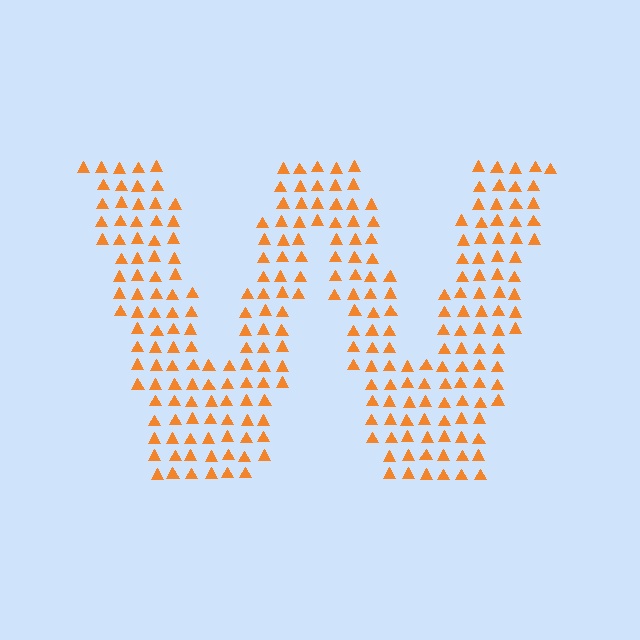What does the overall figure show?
The overall figure shows the letter W.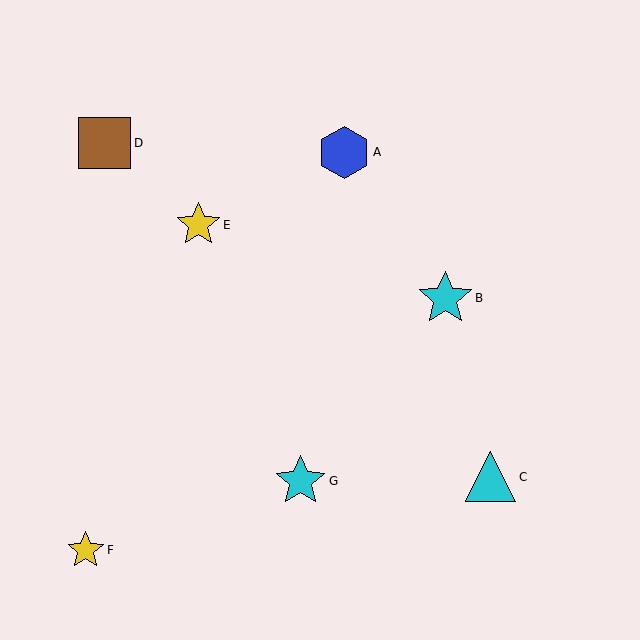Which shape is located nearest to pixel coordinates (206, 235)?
The yellow star (labeled E) at (198, 225) is nearest to that location.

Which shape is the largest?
The cyan star (labeled B) is the largest.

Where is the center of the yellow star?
The center of the yellow star is at (198, 225).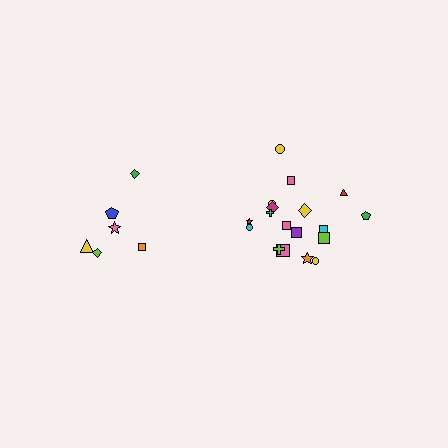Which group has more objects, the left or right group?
The right group.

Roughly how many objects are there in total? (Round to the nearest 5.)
Roughly 25 objects in total.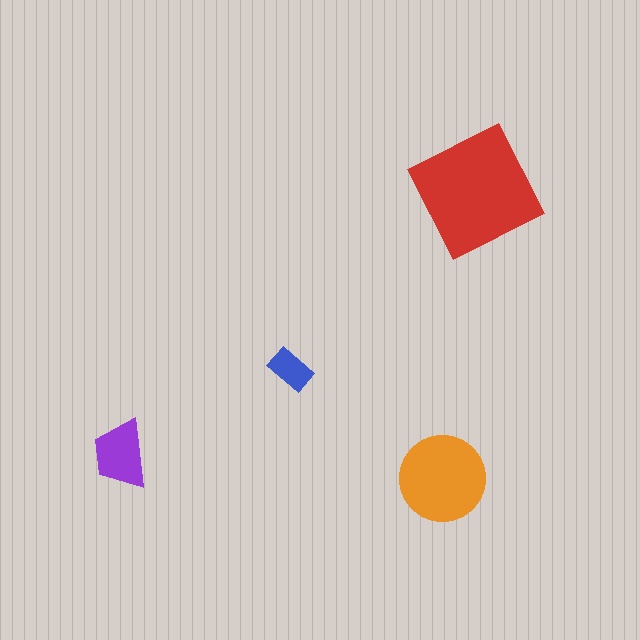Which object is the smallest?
The blue rectangle.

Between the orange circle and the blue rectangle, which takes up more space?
The orange circle.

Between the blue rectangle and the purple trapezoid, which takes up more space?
The purple trapezoid.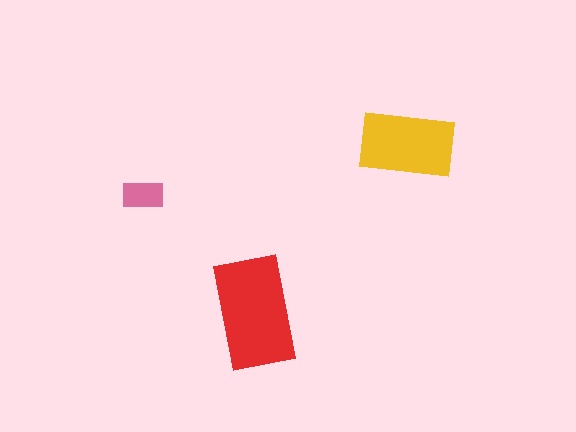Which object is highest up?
The yellow rectangle is topmost.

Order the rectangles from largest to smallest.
the red one, the yellow one, the pink one.